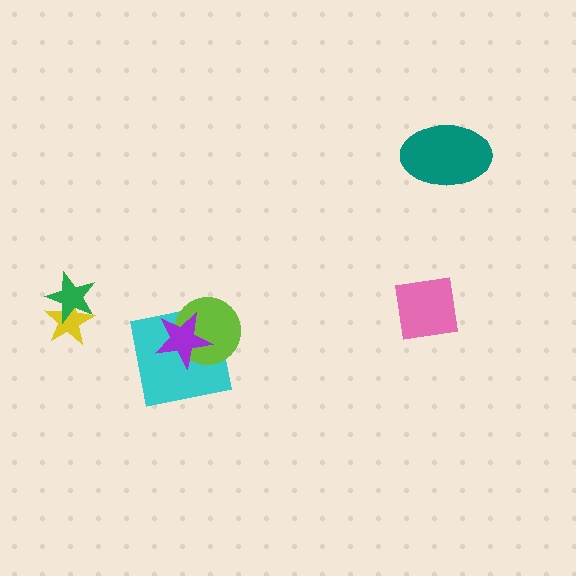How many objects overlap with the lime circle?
2 objects overlap with the lime circle.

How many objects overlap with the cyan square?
2 objects overlap with the cyan square.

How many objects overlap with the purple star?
2 objects overlap with the purple star.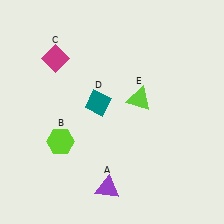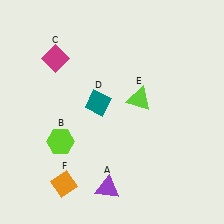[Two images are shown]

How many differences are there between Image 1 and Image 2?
There is 1 difference between the two images.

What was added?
An orange diamond (F) was added in Image 2.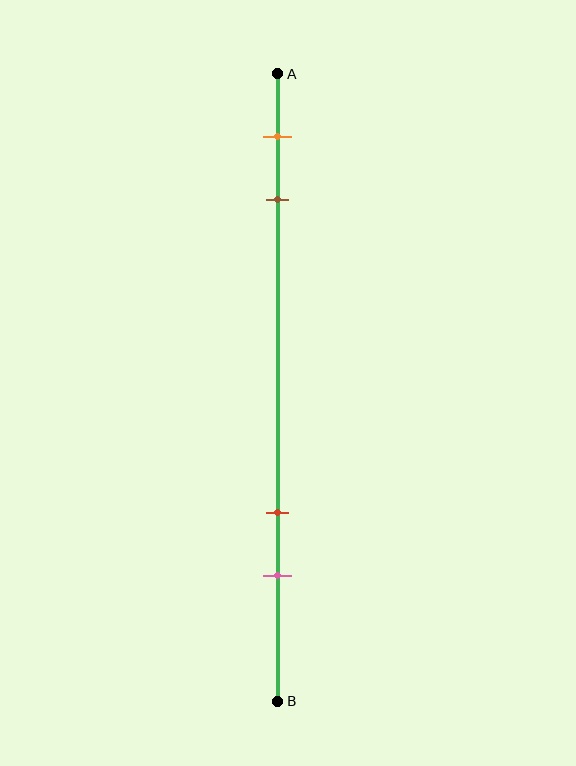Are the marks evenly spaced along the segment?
No, the marks are not evenly spaced.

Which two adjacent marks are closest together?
The orange and brown marks are the closest adjacent pair.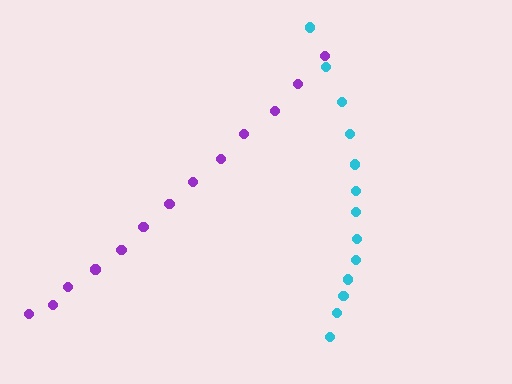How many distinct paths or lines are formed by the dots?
There are 2 distinct paths.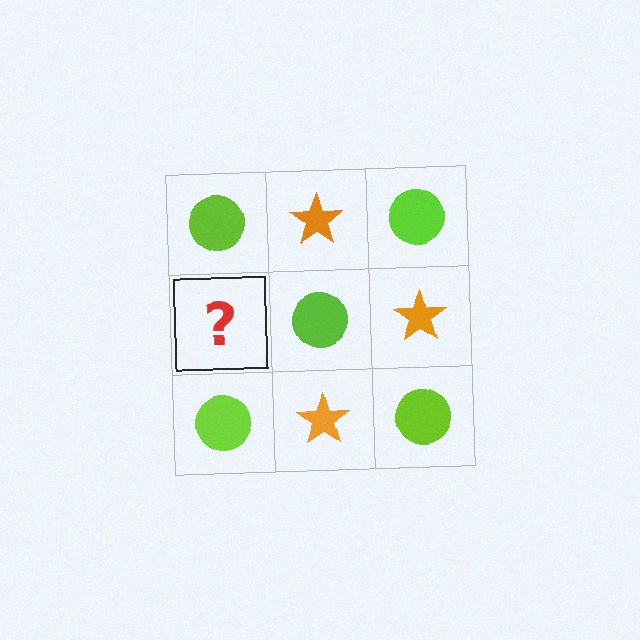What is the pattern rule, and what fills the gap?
The rule is that it alternates lime circle and orange star in a checkerboard pattern. The gap should be filled with an orange star.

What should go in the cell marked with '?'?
The missing cell should contain an orange star.